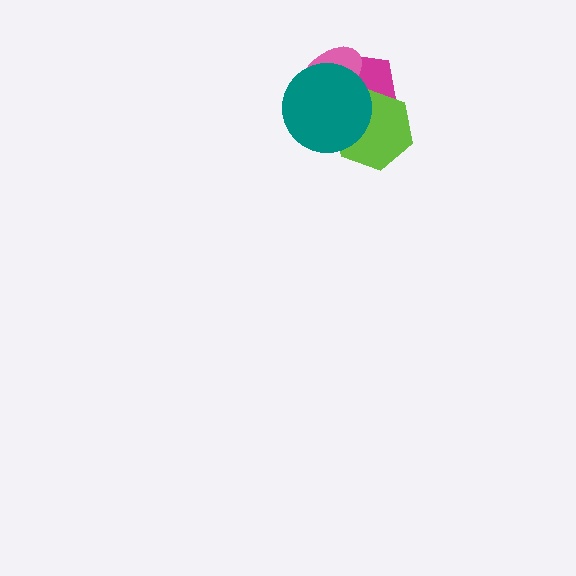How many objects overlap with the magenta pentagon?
3 objects overlap with the magenta pentagon.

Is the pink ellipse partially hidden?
Yes, it is partially covered by another shape.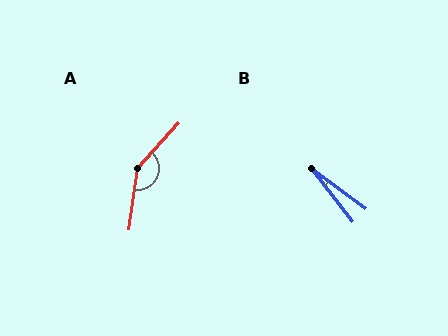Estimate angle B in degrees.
Approximately 16 degrees.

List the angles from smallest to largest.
B (16°), A (146°).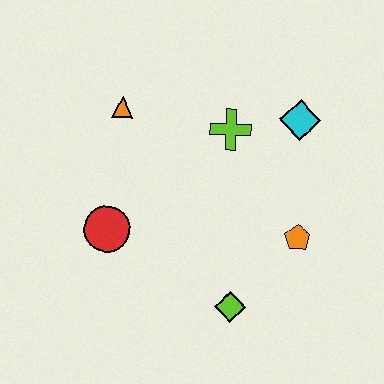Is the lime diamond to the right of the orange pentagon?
No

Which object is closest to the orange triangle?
The lime cross is closest to the orange triangle.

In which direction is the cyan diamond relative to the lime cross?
The cyan diamond is to the right of the lime cross.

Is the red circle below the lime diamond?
No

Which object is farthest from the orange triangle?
The lime diamond is farthest from the orange triangle.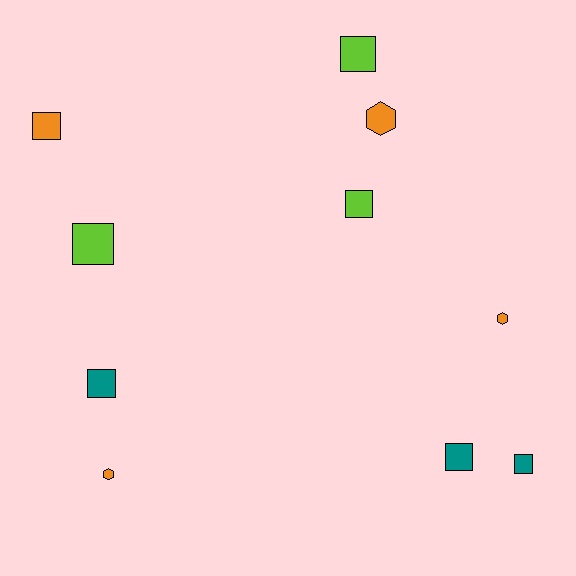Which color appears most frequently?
Orange, with 4 objects.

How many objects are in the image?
There are 10 objects.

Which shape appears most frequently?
Square, with 7 objects.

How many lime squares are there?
There are 3 lime squares.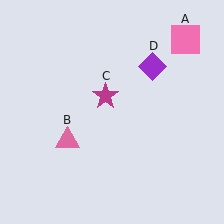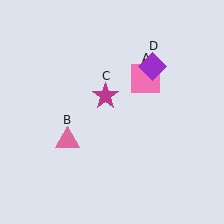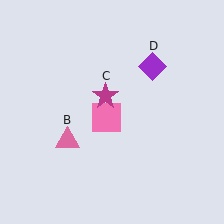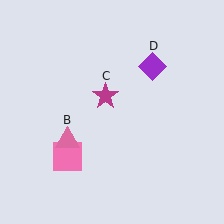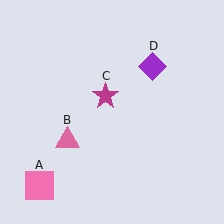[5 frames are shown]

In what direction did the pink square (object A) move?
The pink square (object A) moved down and to the left.